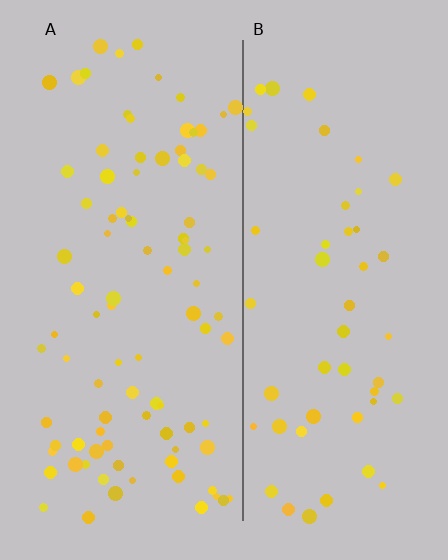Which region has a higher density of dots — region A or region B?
A (the left).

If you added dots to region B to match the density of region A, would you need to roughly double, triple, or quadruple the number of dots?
Approximately double.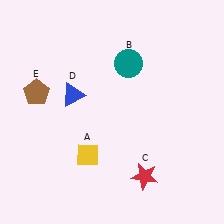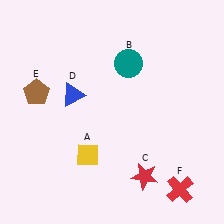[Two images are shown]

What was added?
A red cross (F) was added in Image 2.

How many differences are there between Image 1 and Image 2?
There is 1 difference between the two images.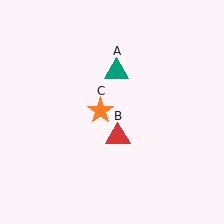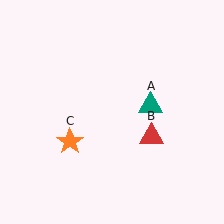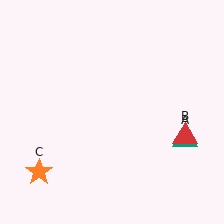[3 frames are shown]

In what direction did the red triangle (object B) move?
The red triangle (object B) moved right.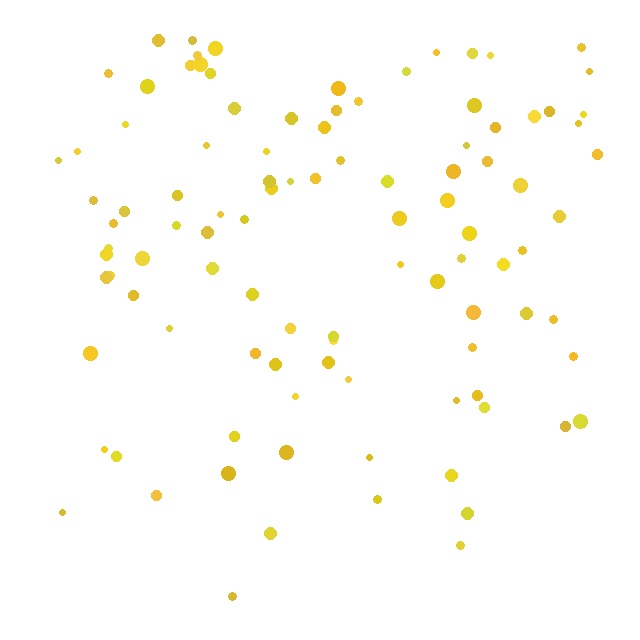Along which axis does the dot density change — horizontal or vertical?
Vertical.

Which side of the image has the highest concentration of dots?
The top.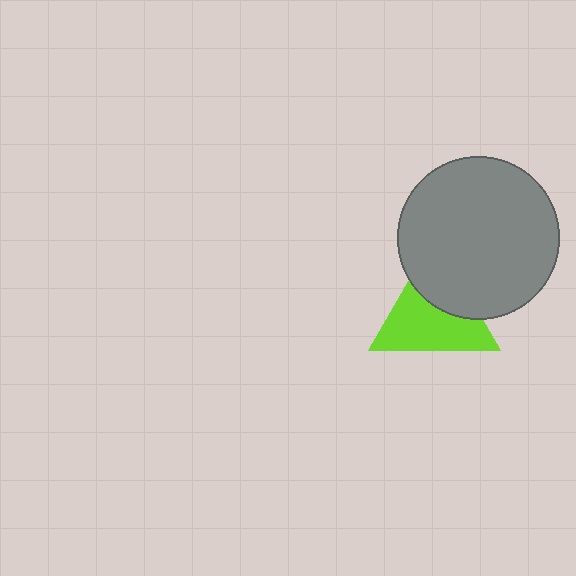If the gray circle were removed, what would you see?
You would see the complete lime triangle.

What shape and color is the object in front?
The object in front is a gray circle.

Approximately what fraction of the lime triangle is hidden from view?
Roughly 37% of the lime triangle is hidden behind the gray circle.